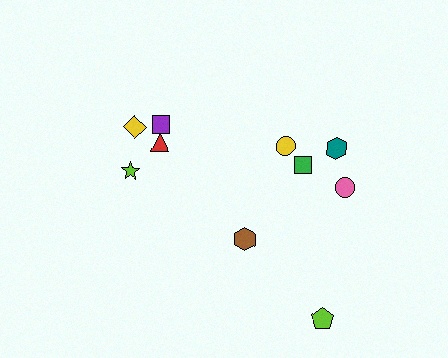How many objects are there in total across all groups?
There are 10 objects.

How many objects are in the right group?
There are 6 objects.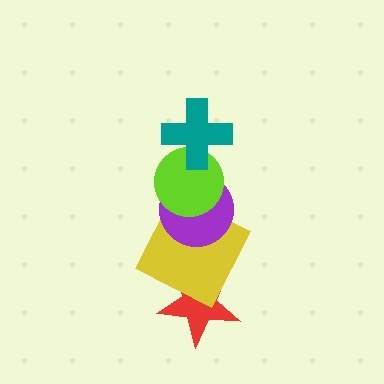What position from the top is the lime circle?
The lime circle is 2nd from the top.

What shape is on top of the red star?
The yellow square is on top of the red star.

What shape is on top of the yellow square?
The purple circle is on top of the yellow square.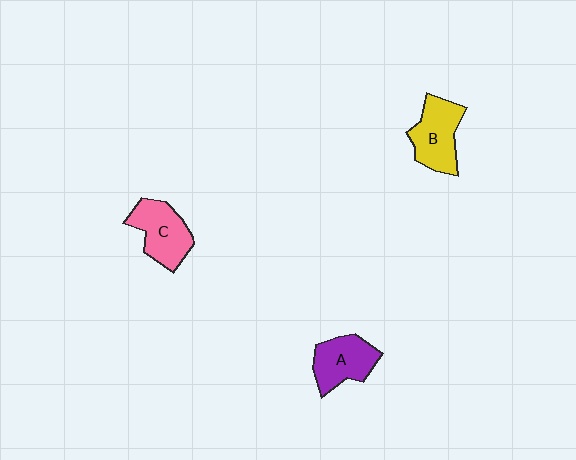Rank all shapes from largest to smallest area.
From largest to smallest: B (yellow), C (pink), A (purple).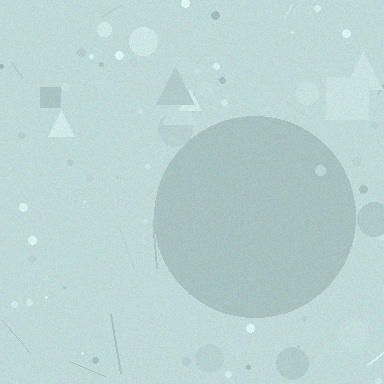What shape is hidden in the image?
A circle is hidden in the image.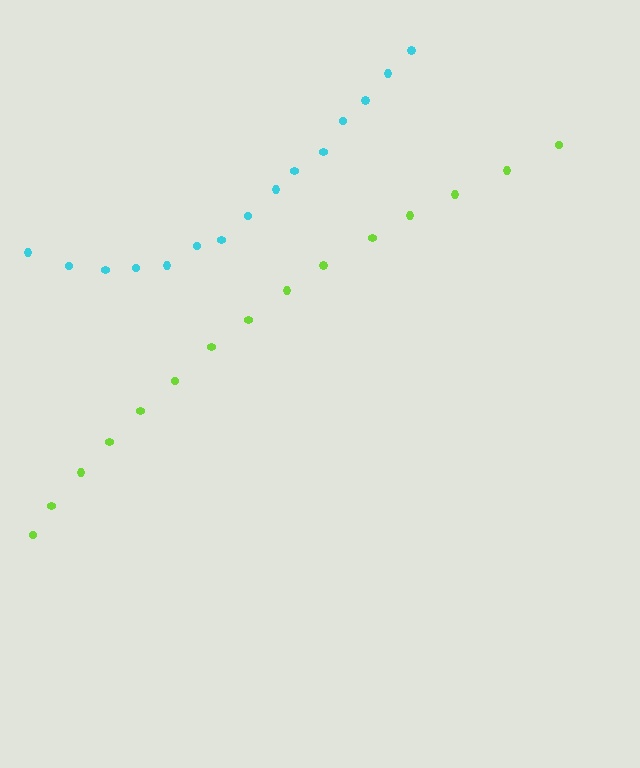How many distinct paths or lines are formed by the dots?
There are 2 distinct paths.